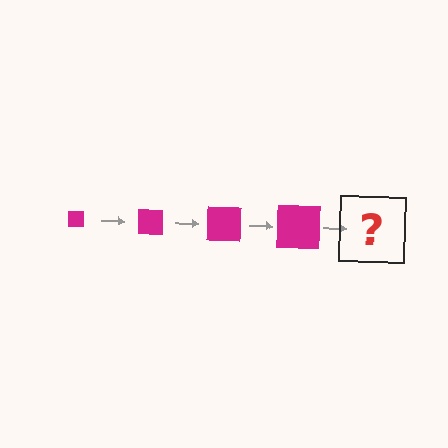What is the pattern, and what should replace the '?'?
The pattern is that the square gets progressively larger each step. The '?' should be a magenta square, larger than the previous one.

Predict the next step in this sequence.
The next step is a magenta square, larger than the previous one.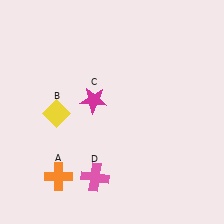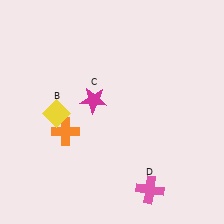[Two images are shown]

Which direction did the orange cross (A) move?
The orange cross (A) moved up.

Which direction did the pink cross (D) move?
The pink cross (D) moved right.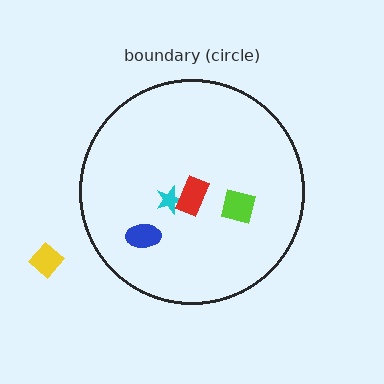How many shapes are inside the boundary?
4 inside, 1 outside.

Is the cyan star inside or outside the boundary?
Inside.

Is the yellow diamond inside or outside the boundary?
Outside.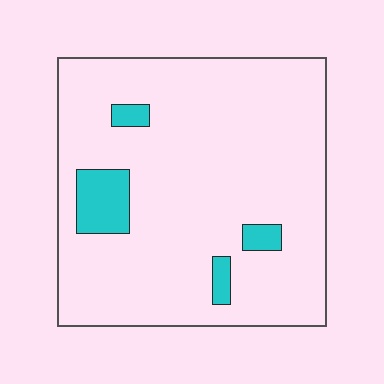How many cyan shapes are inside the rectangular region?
4.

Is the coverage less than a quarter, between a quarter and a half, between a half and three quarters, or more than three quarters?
Less than a quarter.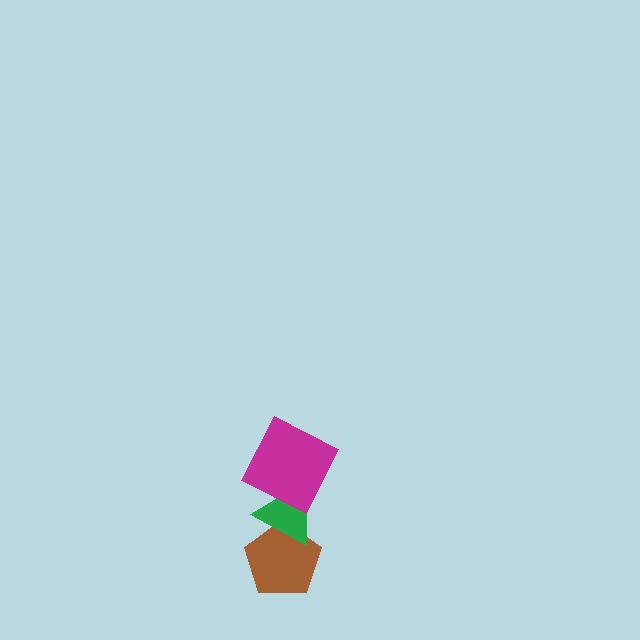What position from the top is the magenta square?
The magenta square is 1st from the top.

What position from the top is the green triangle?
The green triangle is 2nd from the top.